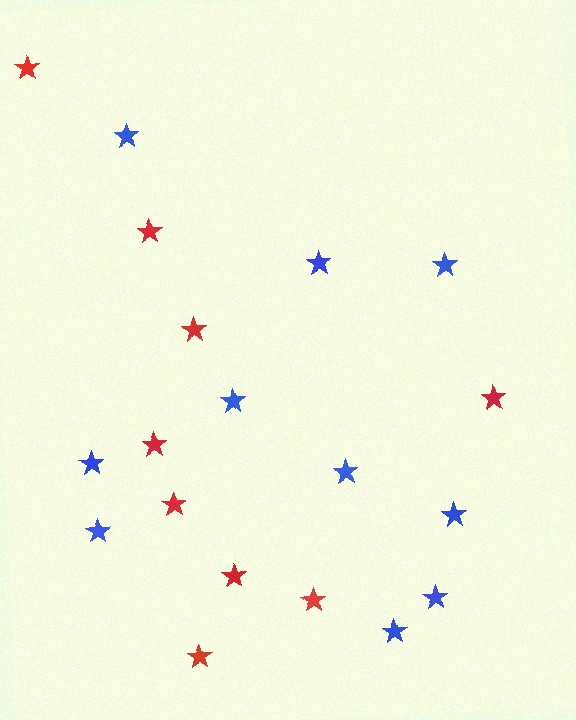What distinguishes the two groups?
There are 2 groups: one group of red stars (9) and one group of blue stars (10).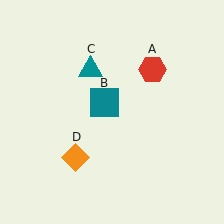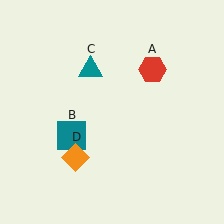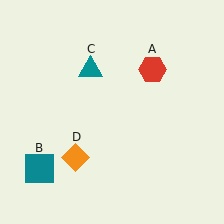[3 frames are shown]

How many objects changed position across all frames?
1 object changed position: teal square (object B).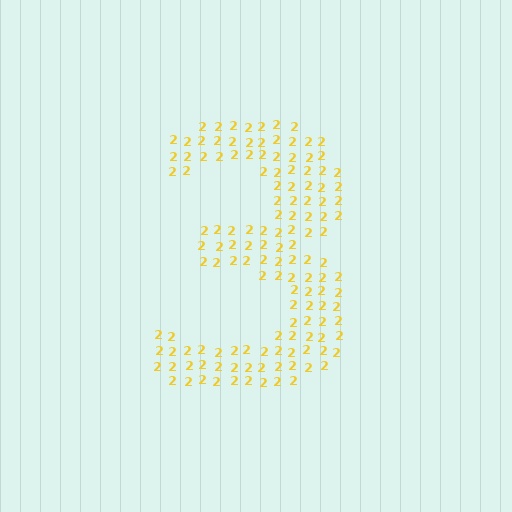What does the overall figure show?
The overall figure shows the digit 3.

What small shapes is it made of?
It is made of small digit 2's.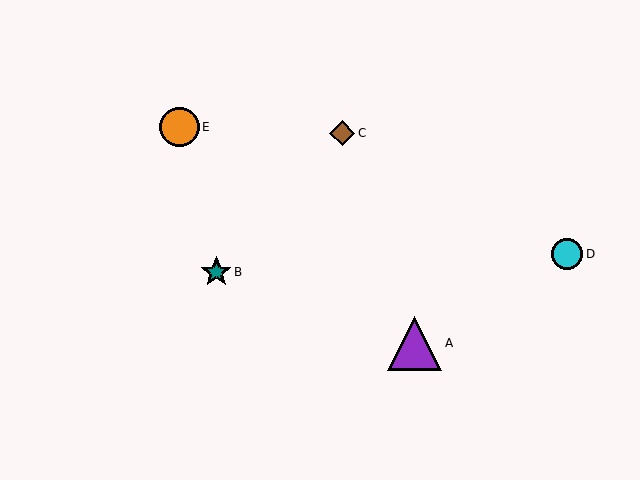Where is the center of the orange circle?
The center of the orange circle is at (179, 127).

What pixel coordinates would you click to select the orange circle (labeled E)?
Click at (179, 127) to select the orange circle E.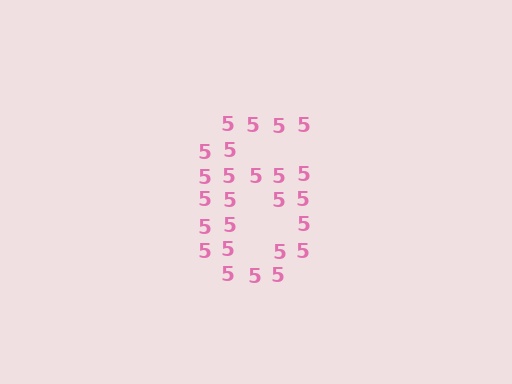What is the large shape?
The large shape is the digit 6.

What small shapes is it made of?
It is made of small digit 5's.